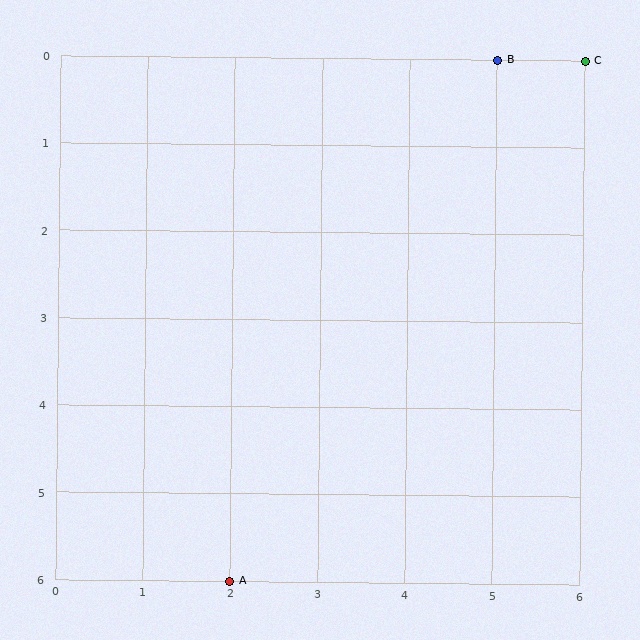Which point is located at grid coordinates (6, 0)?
Point C is at (6, 0).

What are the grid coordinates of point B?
Point B is at grid coordinates (5, 0).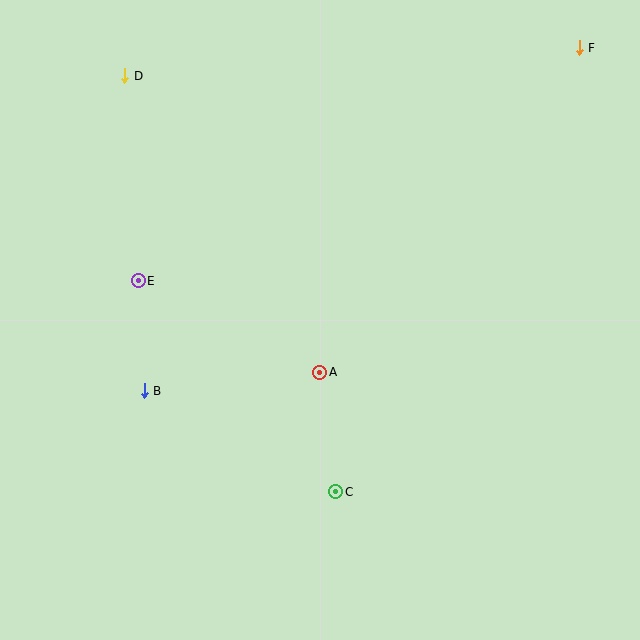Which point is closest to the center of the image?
Point A at (320, 372) is closest to the center.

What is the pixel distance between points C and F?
The distance between C and F is 507 pixels.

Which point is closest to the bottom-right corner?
Point C is closest to the bottom-right corner.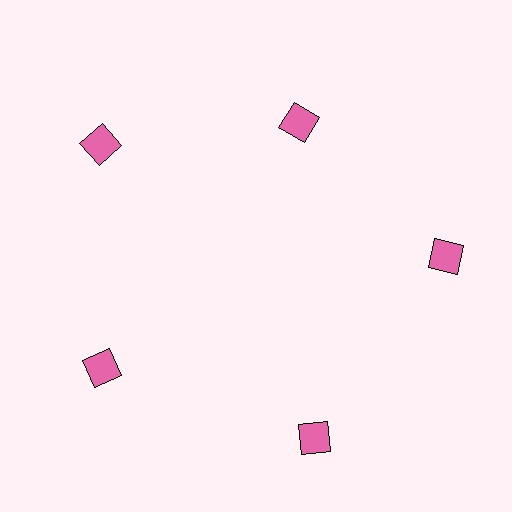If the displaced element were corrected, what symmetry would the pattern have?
It would have 5-fold rotational symmetry — the pattern would map onto itself every 72 degrees.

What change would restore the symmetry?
The symmetry would be restored by moving it outward, back onto the ring so that all 5 squares sit at equal angles and equal distance from the center.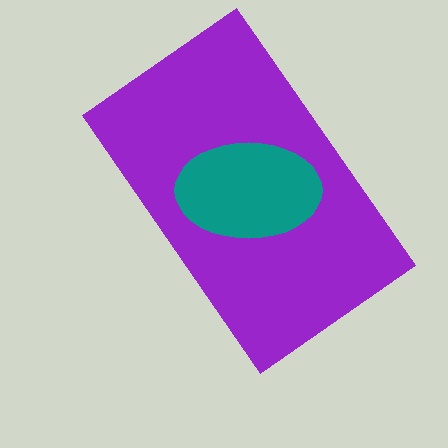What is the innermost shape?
The teal ellipse.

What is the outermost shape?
The purple rectangle.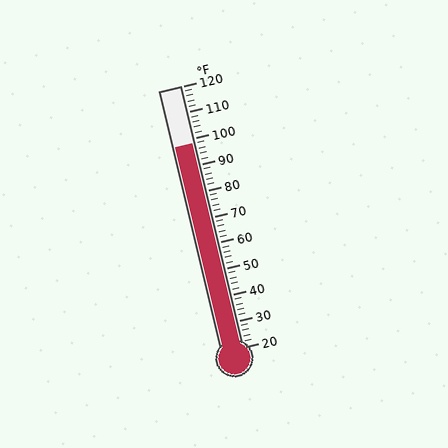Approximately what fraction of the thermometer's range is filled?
The thermometer is filled to approximately 80% of its range.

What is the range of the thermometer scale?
The thermometer scale ranges from 20°F to 120°F.